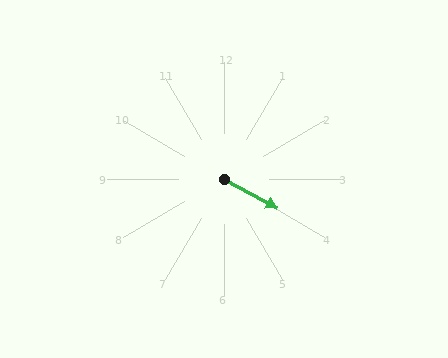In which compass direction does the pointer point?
Southeast.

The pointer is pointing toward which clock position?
Roughly 4 o'clock.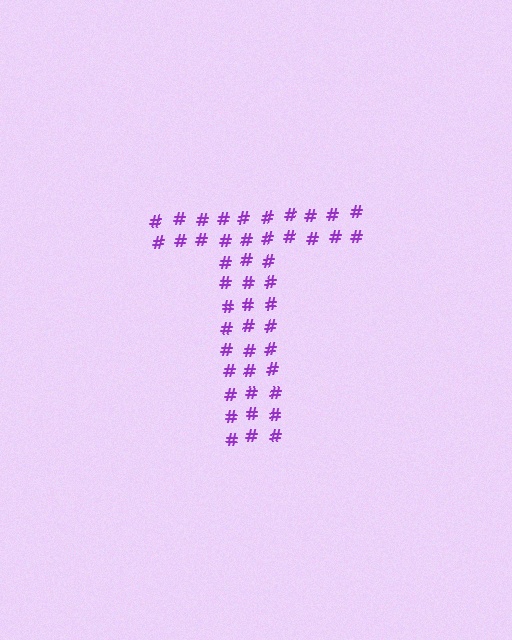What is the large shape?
The large shape is the letter T.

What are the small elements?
The small elements are hash symbols.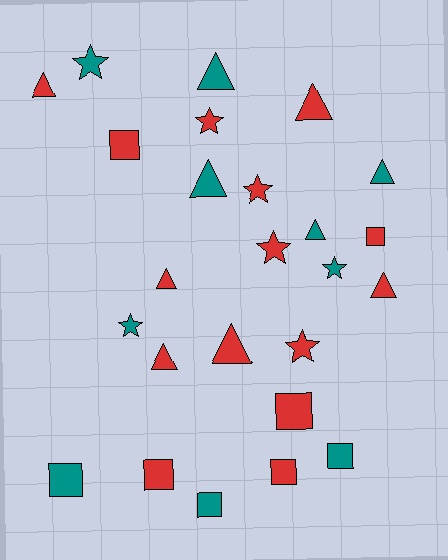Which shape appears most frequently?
Triangle, with 10 objects.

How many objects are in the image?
There are 25 objects.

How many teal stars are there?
There are 3 teal stars.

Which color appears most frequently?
Red, with 15 objects.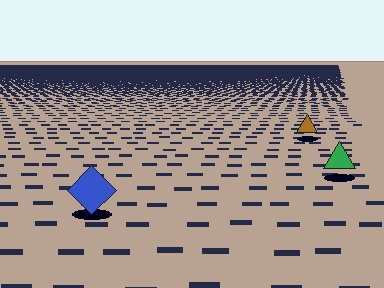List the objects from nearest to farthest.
From nearest to farthest: the blue diamond, the green triangle, the brown triangle.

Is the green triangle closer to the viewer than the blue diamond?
No. The blue diamond is closer — you can tell from the texture gradient: the ground texture is coarser near it.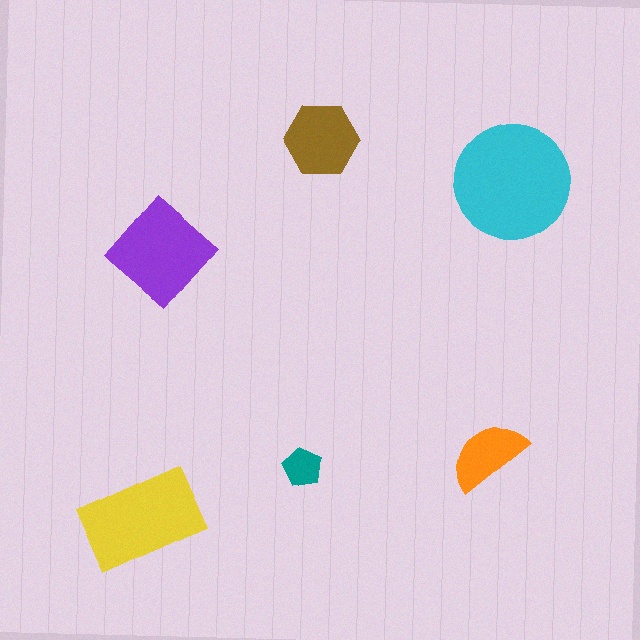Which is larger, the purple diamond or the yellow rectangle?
The yellow rectangle.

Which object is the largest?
The cyan circle.